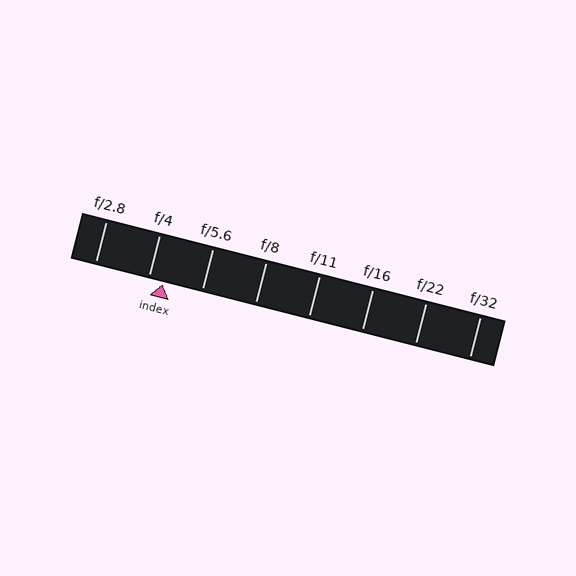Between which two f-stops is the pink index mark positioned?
The index mark is between f/4 and f/5.6.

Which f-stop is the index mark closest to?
The index mark is closest to f/4.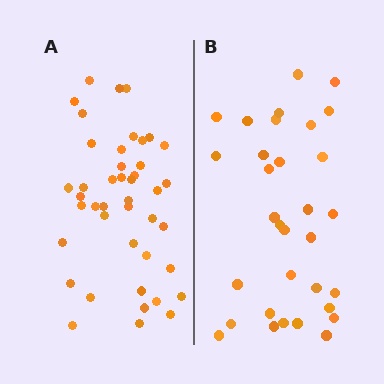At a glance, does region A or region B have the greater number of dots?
Region A (the left region) has more dots.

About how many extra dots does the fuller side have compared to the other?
Region A has roughly 12 or so more dots than region B.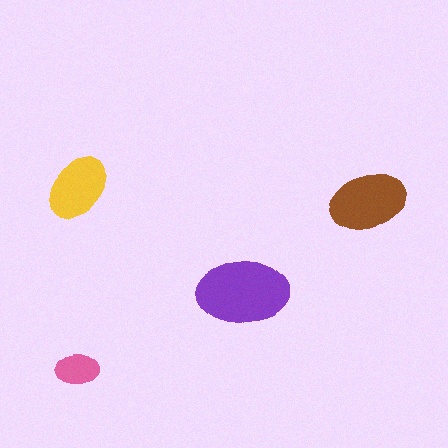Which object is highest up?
The yellow ellipse is topmost.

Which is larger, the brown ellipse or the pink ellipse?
The brown one.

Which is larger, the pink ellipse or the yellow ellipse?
The yellow one.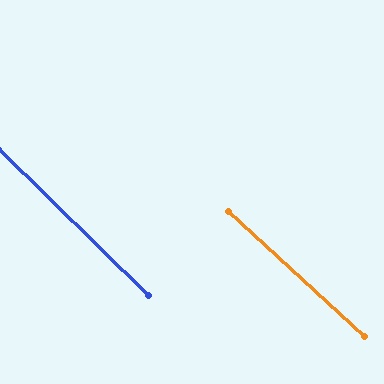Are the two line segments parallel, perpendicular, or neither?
Parallel — their directions differ by only 1.9°.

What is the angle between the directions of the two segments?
Approximately 2 degrees.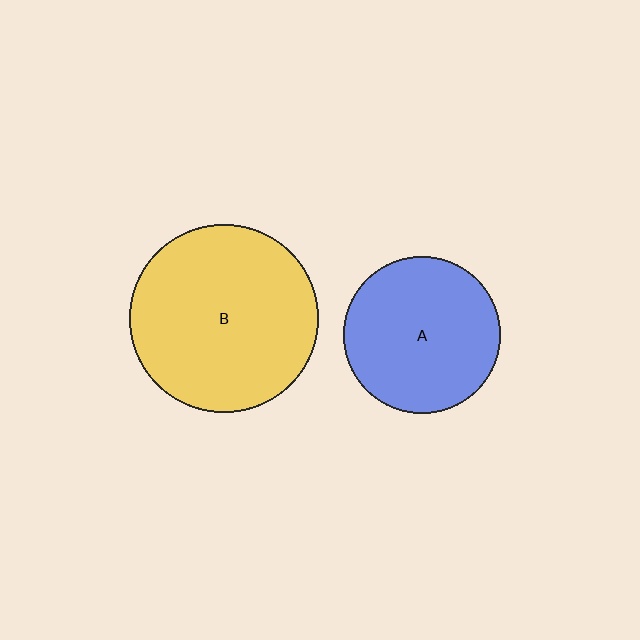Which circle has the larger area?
Circle B (yellow).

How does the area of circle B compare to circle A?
Approximately 1.4 times.